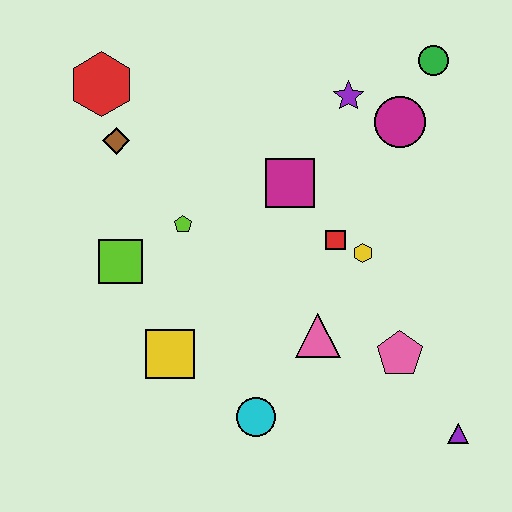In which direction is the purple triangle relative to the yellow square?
The purple triangle is to the right of the yellow square.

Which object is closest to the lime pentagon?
The lime square is closest to the lime pentagon.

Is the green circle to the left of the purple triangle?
Yes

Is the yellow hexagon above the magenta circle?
No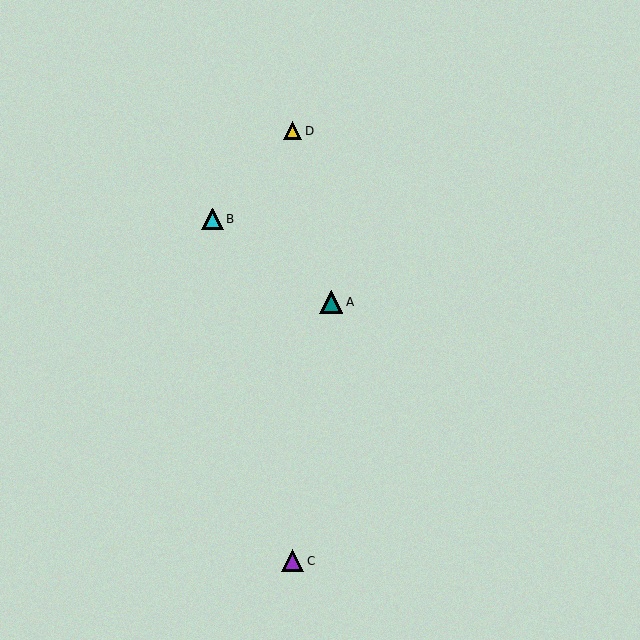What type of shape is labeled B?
Shape B is a cyan triangle.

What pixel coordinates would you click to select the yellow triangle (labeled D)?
Click at (293, 131) to select the yellow triangle D.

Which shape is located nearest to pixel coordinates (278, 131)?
The yellow triangle (labeled D) at (293, 131) is nearest to that location.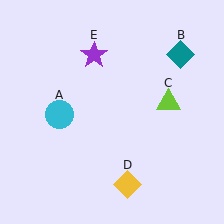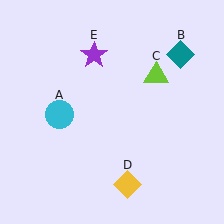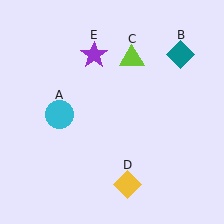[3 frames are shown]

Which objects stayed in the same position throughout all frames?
Cyan circle (object A) and teal diamond (object B) and yellow diamond (object D) and purple star (object E) remained stationary.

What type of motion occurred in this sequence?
The lime triangle (object C) rotated counterclockwise around the center of the scene.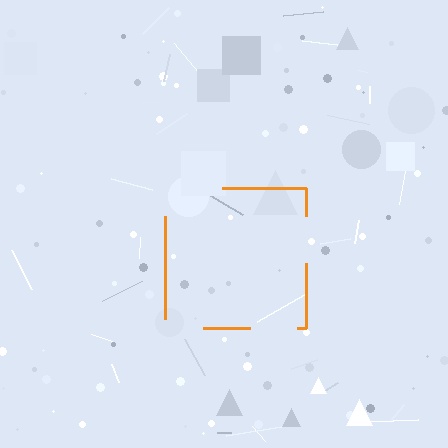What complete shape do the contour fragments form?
The contour fragments form a square.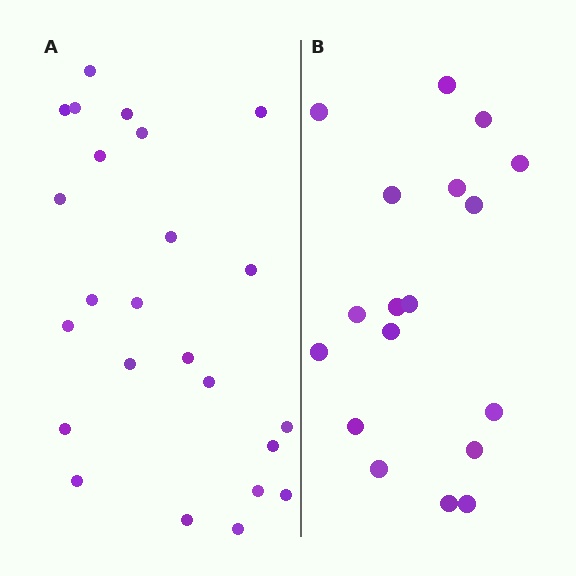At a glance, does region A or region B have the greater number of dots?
Region A (the left region) has more dots.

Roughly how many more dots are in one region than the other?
Region A has about 6 more dots than region B.